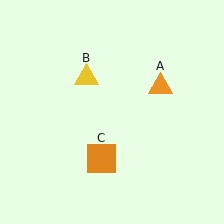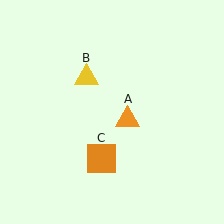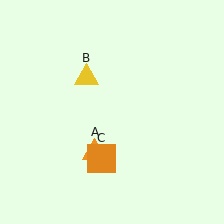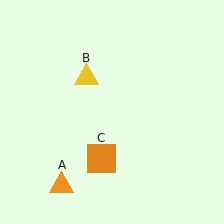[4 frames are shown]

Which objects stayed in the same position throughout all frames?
Yellow triangle (object B) and orange square (object C) remained stationary.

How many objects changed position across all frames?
1 object changed position: orange triangle (object A).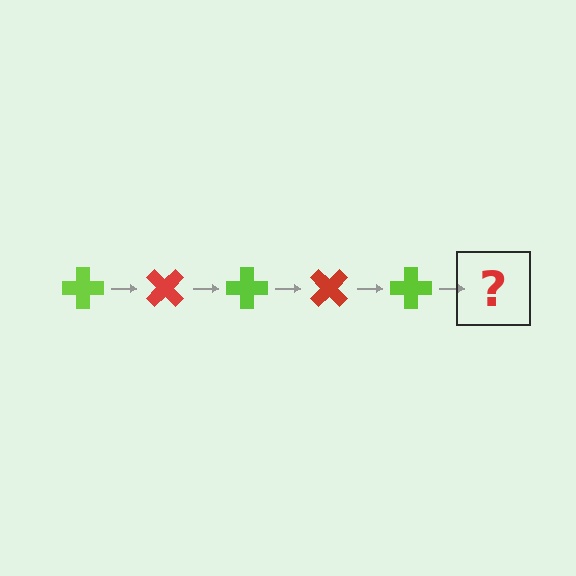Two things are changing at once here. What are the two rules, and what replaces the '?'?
The two rules are that it rotates 45 degrees each step and the color cycles through lime and red. The '?' should be a red cross, rotated 225 degrees from the start.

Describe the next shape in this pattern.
It should be a red cross, rotated 225 degrees from the start.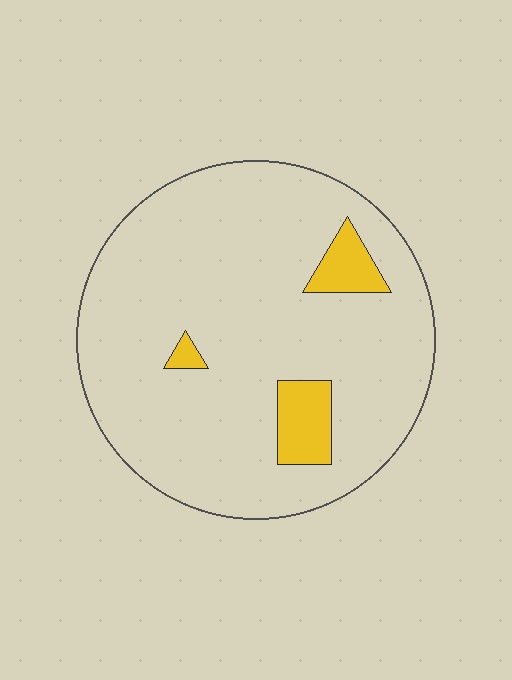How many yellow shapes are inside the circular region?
3.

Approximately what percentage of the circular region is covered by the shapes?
Approximately 10%.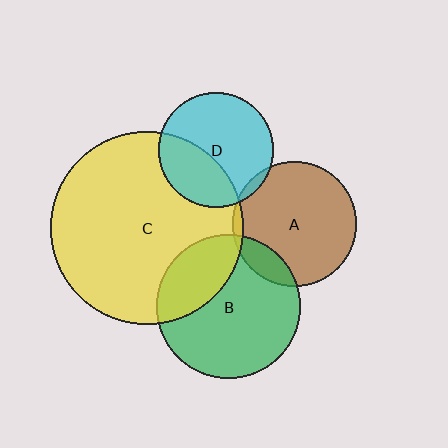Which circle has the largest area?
Circle C (yellow).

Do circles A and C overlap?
Yes.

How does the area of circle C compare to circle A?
Approximately 2.4 times.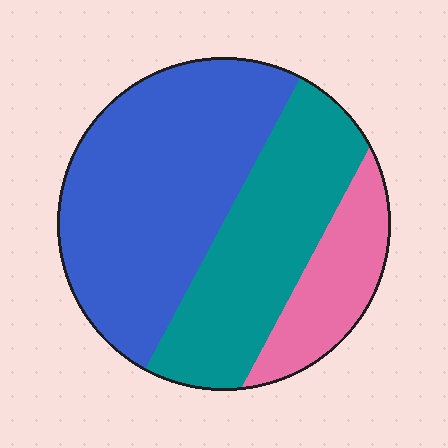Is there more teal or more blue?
Blue.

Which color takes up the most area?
Blue, at roughly 50%.